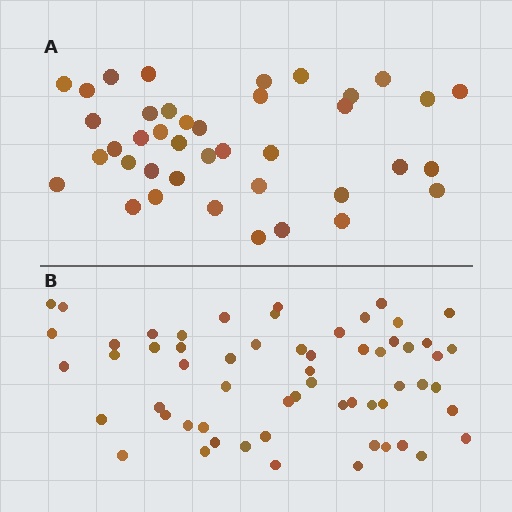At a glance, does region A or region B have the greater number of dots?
Region B (the bottom region) has more dots.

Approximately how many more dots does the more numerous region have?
Region B has approximately 20 more dots than region A.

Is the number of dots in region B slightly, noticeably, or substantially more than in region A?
Region B has substantially more. The ratio is roughly 1.5 to 1.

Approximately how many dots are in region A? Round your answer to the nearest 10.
About 40 dots.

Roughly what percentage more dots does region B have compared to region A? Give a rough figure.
About 50% more.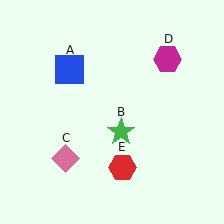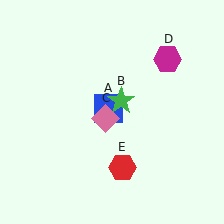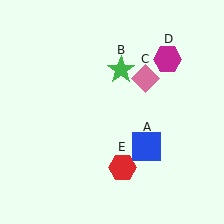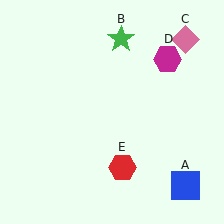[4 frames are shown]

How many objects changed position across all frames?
3 objects changed position: blue square (object A), green star (object B), pink diamond (object C).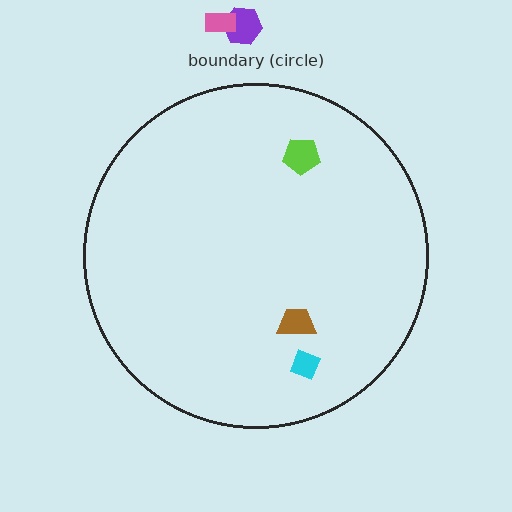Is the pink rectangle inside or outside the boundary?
Outside.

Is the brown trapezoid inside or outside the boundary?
Inside.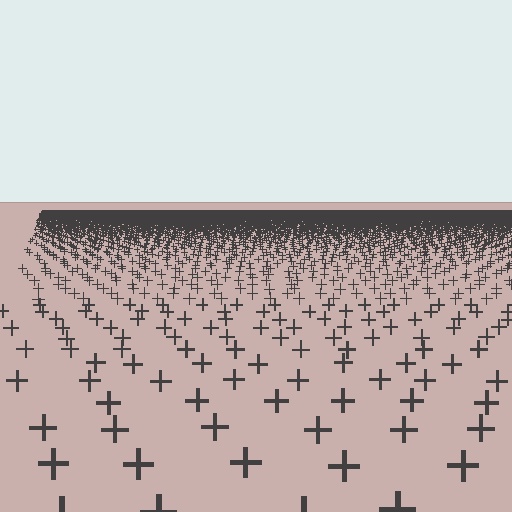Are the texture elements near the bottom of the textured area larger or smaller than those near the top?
Larger. Near the bottom, elements are closer to the viewer and appear at a bigger on-screen size.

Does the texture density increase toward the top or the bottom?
Density increases toward the top.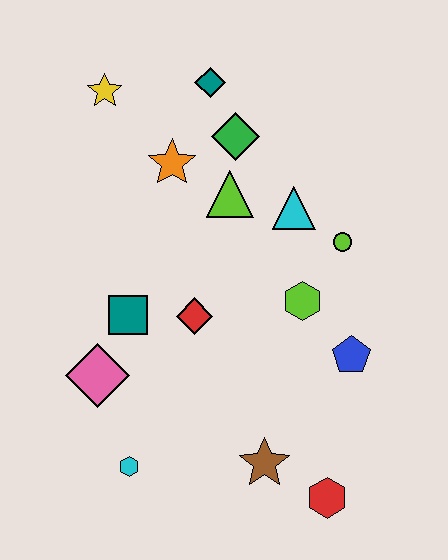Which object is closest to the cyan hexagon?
The pink diamond is closest to the cyan hexagon.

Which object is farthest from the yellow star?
The red hexagon is farthest from the yellow star.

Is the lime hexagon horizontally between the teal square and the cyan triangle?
No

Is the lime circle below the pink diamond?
No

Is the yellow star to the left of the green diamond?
Yes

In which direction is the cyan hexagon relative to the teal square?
The cyan hexagon is below the teal square.